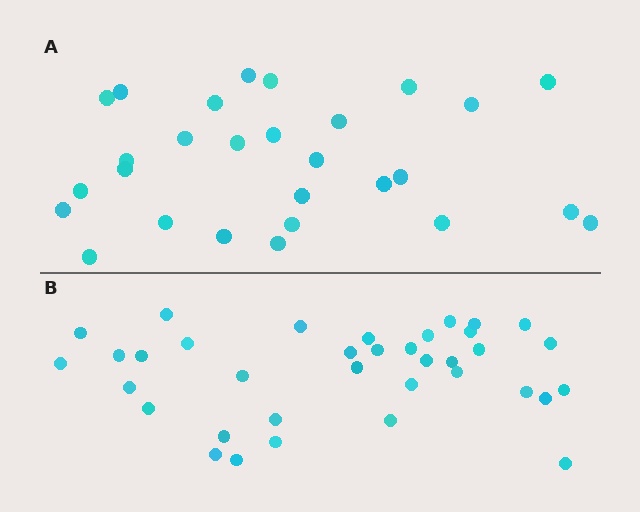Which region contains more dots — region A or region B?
Region B (the bottom region) has more dots.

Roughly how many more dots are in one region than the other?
Region B has roughly 8 or so more dots than region A.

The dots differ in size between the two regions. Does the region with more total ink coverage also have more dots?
No. Region A has more total ink coverage because its dots are larger, but region B actually contains more individual dots. Total area can be misleading — the number of items is what matters here.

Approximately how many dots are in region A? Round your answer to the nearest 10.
About 30 dots. (The exact count is 28, which rounds to 30.)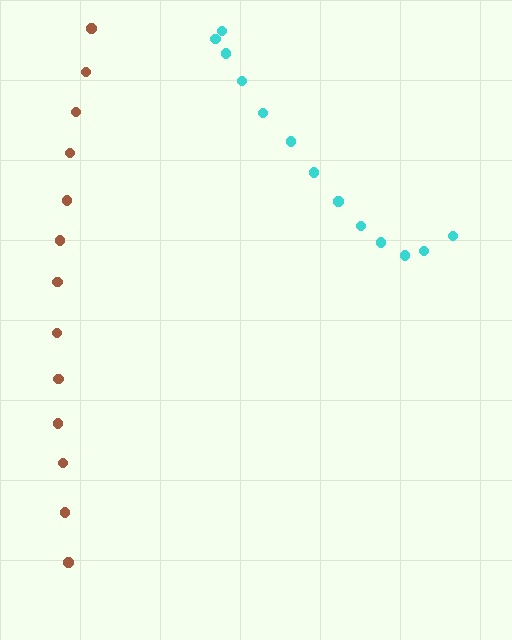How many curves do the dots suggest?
There are 2 distinct paths.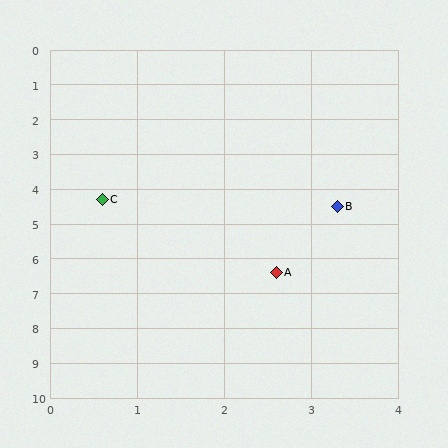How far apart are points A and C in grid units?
Points A and C are about 2.9 grid units apart.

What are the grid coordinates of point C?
Point C is at approximately (0.6, 4.3).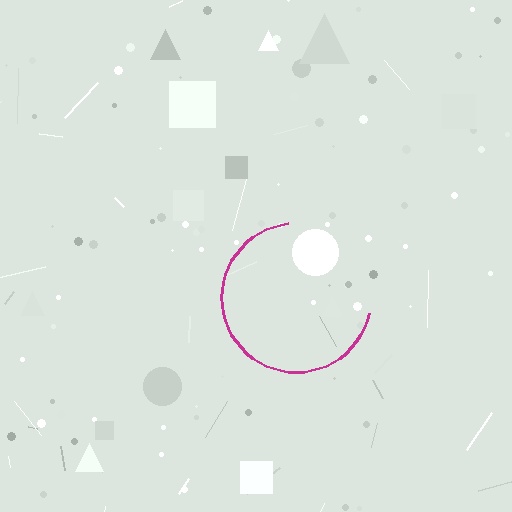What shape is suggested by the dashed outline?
The dashed outline suggests a circle.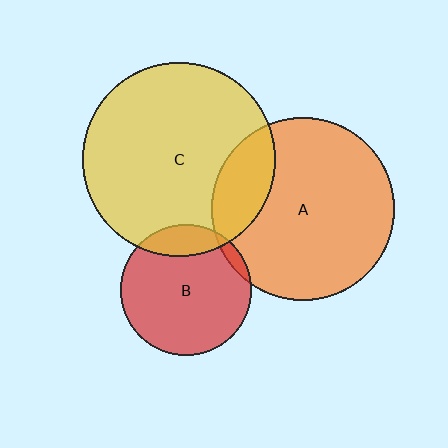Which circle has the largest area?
Circle C (yellow).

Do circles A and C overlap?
Yes.